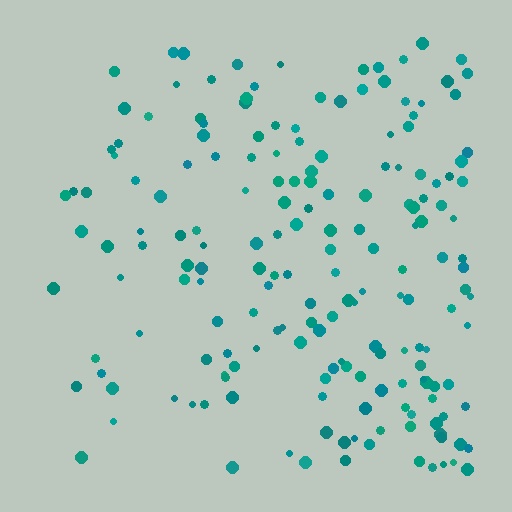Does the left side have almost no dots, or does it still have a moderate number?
Still a moderate number, just noticeably fewer than the right.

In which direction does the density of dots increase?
From left to right, with the right side densest.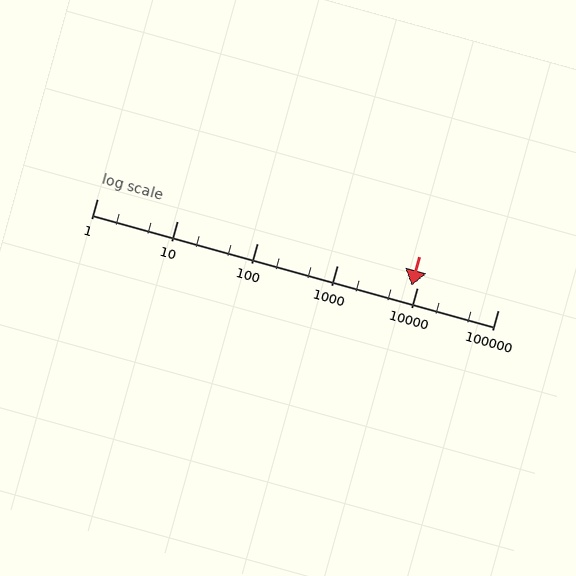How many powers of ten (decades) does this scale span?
The scale spans 5 decades, from 1 to 100000.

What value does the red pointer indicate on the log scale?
The pointer indicates approximately 8400.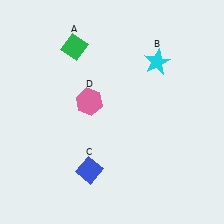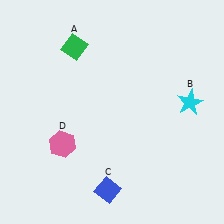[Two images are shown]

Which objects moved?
The objects that moved are: the cyan star (B), the blue diamond (C), the pink hexagon (D).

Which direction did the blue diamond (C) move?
The blue diamond (C) moved down.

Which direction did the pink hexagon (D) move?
The pink hexagon (D) moved down.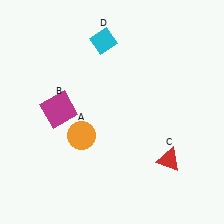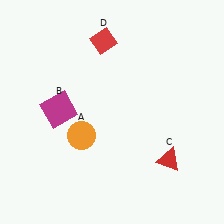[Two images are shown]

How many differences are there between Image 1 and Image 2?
There is 1 difference between the two images.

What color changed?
The diamond (D) changed from cyan in Image 1 to red in Image 2.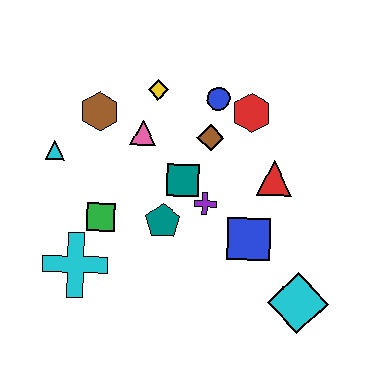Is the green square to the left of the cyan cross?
No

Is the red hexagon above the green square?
Yes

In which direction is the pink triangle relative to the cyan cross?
The pink triangle is above the cyan cross.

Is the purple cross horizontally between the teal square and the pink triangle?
No